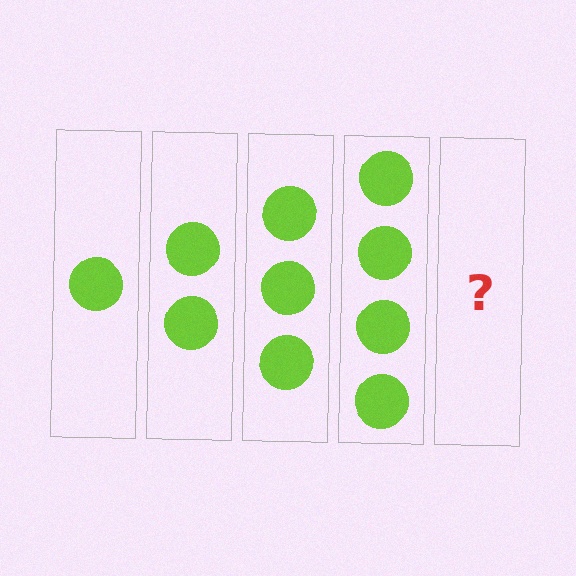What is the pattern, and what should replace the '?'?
The pattern is that each step adds one more circle. The '?' should be 5 circles.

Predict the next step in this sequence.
The next step is 5 circles.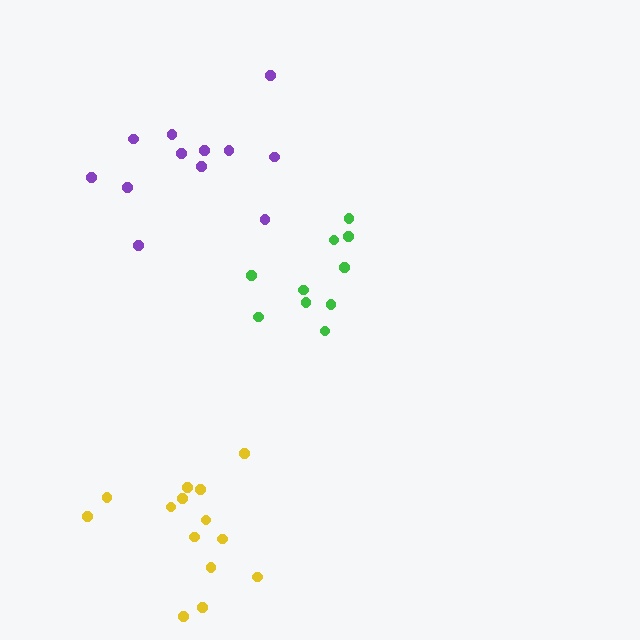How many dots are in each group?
Group 1: 10 dots, Group 2: 14 dots, Group 3: 12 dots (36 total).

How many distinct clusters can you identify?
There are 3 distinct clusters.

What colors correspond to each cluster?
The clusters are colored: green, yellow, purple.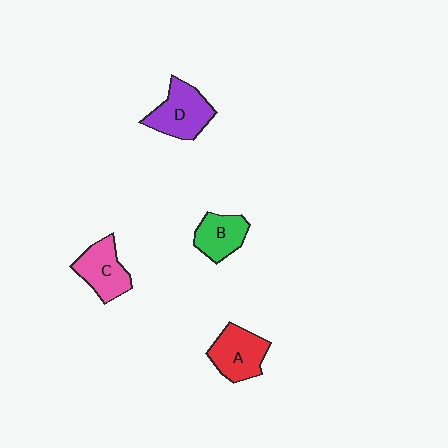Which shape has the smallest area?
Shape B (green).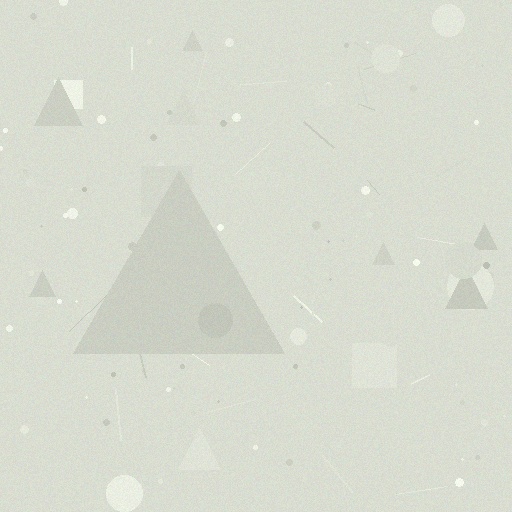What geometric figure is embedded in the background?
A triangle is embedded in the background.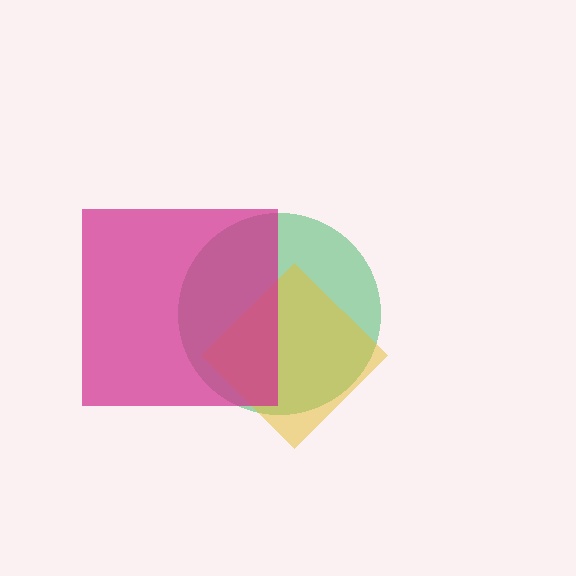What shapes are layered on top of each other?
The layered shapes are: a green circle, a yellow diamond, a magenta square.